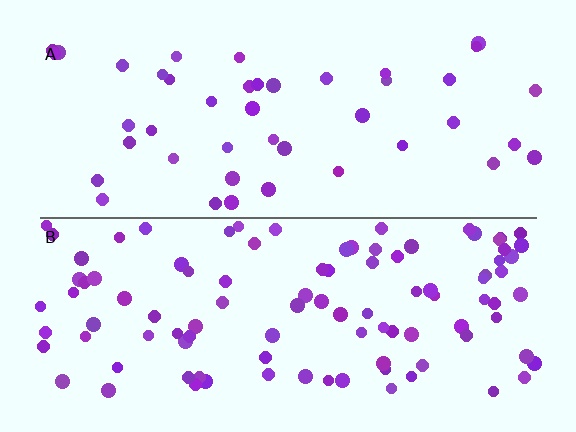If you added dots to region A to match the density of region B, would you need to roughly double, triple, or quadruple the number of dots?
Approximately double.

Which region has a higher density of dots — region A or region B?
B (the bottom).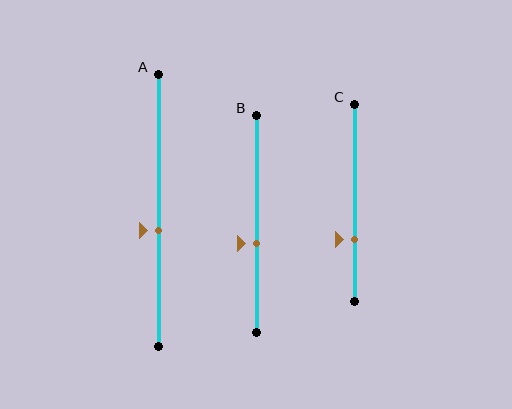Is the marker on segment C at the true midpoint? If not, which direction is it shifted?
No, the marker on segment C is shifted downward by about 18% of the segment length.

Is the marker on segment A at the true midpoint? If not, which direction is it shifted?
No, the marker on segment A is shifted downward by about 7% of the segment length.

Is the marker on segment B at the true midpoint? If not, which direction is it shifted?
No, the marker on segment B is shifted downward by about 9% of the segment length.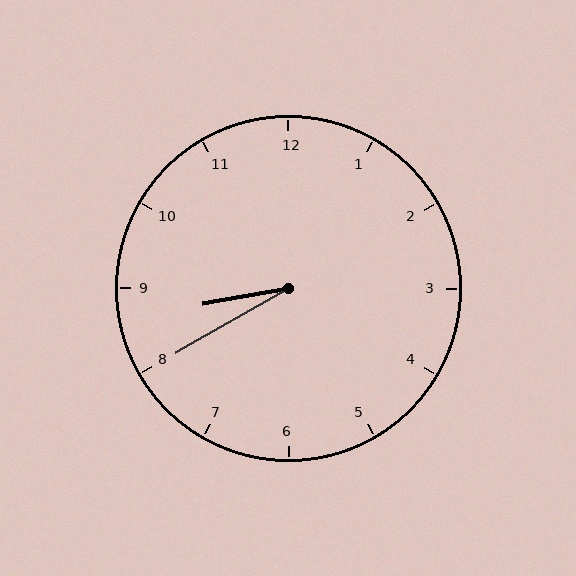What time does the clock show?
8:40.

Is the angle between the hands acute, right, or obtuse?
It is acute.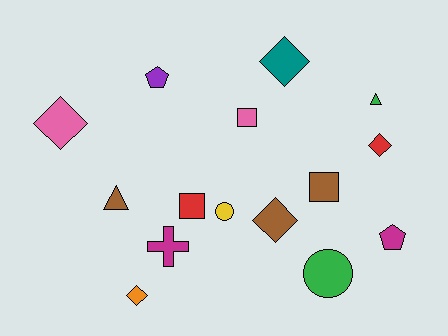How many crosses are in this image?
There is 1 cross.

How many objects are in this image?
There are 15 objects.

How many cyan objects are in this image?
There are no cyan objects.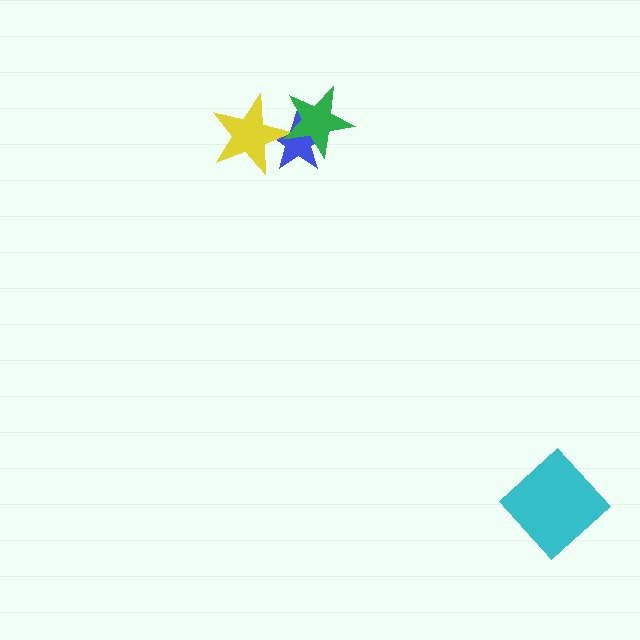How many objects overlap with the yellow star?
2 objects overlap with the yellow star.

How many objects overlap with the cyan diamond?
0 objects overlap with the cyan diamond.